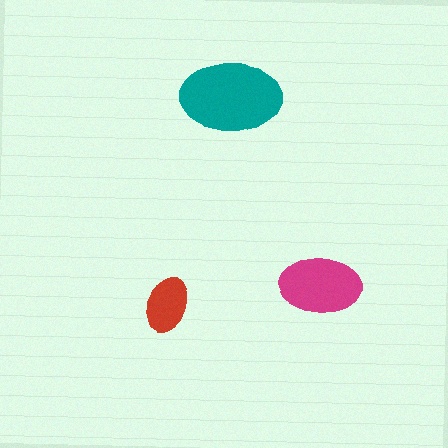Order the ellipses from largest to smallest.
the teal one, the magenta one, the red one.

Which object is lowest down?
The red ellipse is bottommost.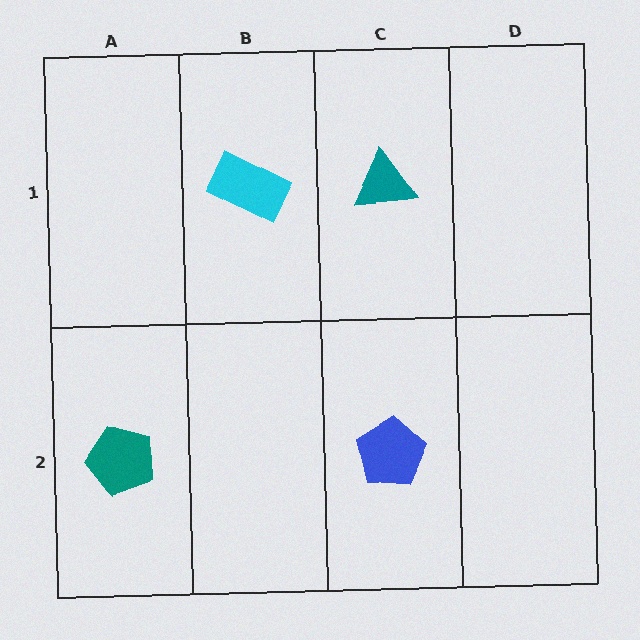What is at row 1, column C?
A teal triangle.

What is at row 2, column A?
A teal pentagon.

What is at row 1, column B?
A cyan rectangle.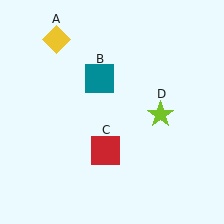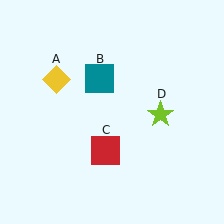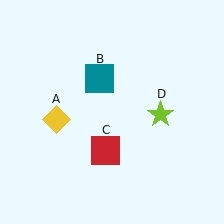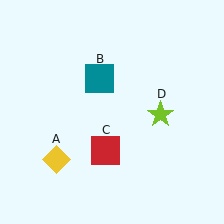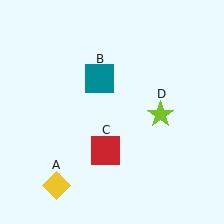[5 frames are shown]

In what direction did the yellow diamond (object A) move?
The yellow diamond (object A) moved down.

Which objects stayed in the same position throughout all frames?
Teal square (object B) and red square (object C) and lime star (object D) remained stationary.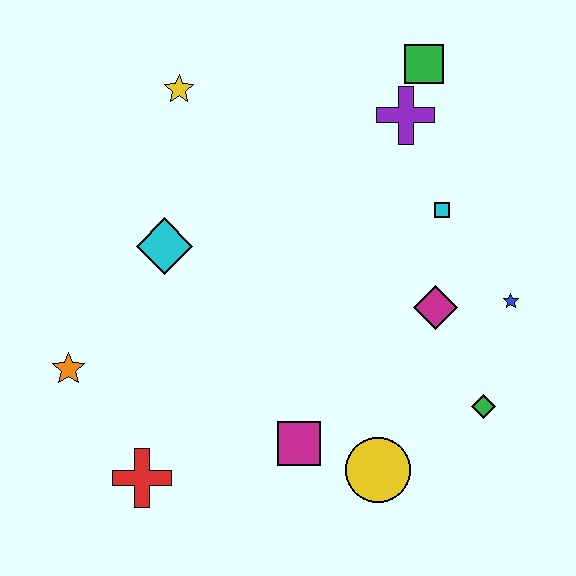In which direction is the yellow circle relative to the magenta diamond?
The yellow circle is below the magenta diamond.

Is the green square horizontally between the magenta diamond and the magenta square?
Yes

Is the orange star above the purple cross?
No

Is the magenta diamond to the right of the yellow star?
Yes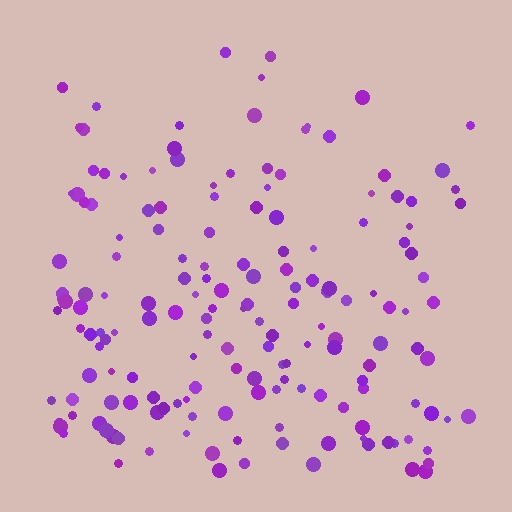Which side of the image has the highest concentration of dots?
The bottom.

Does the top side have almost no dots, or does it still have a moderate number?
Still a moderate number, just noticeably fewer than the bottom.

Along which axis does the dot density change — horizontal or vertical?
Vertical.